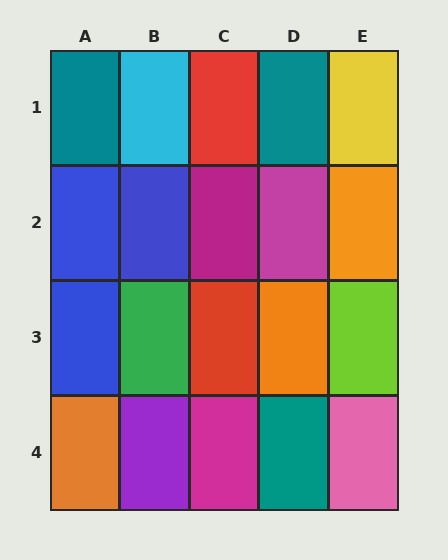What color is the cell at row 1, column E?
Yellow.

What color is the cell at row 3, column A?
Blue.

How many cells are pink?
1 cell is pink.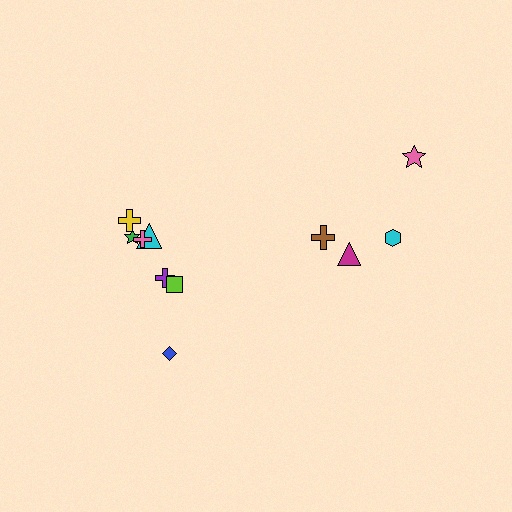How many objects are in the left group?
There are 7 objects.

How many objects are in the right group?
There are 4 objects.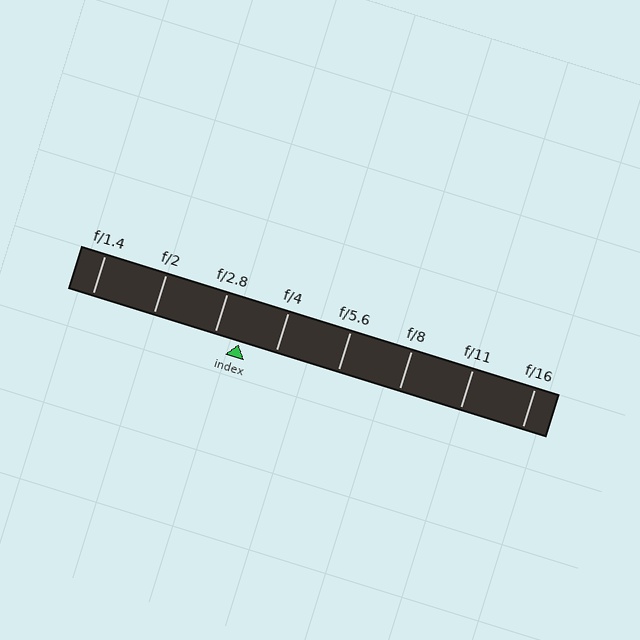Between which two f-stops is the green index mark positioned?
The index mark is between f/2.8 and f/4.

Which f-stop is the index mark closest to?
The index mark is closest to f/2.8.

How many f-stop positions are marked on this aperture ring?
There are 8 f-stop positions marked.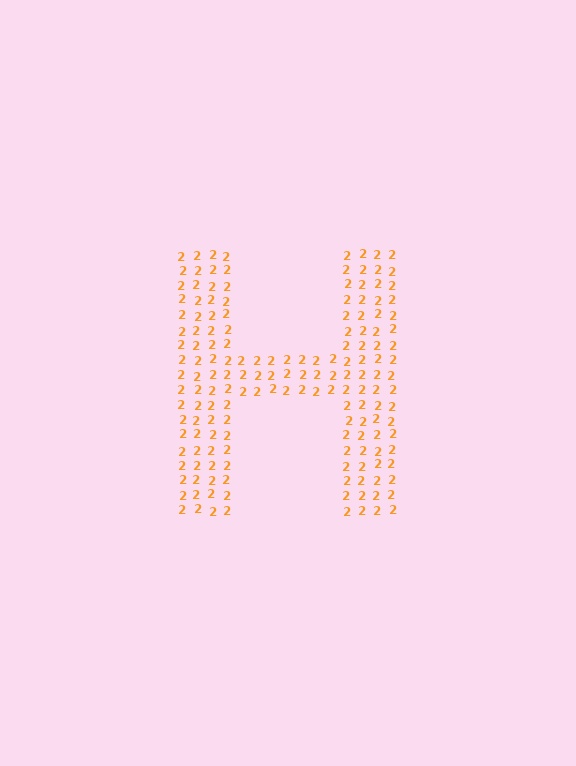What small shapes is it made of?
It is made of small digit 2's.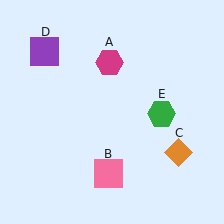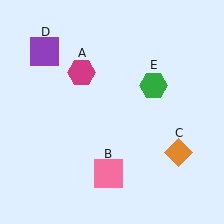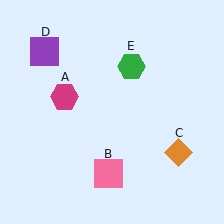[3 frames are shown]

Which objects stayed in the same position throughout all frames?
Pink square (object B) and orange diamond (object C) and purple square (object D) remained stationary.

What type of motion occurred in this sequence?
The magenta hexagon (object A), green hexagon (object E) rotated counterclockwise around the center of the scene.